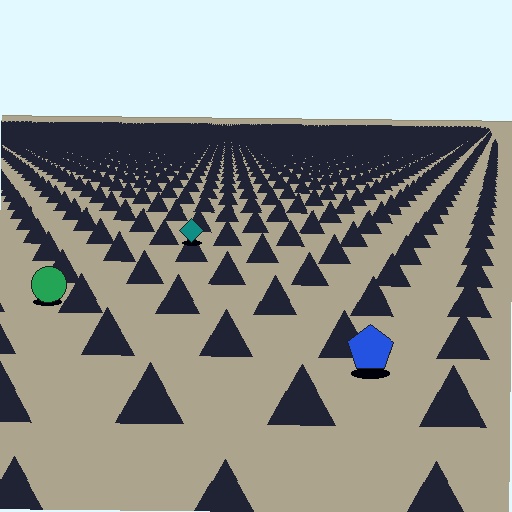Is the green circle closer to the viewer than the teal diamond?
Yes. The green circle is closer — you can tell from the texture gradient: the ground texture is coarser near it.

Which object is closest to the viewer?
The blue pentagon is closest. The texture marks near it are larger and more spread out.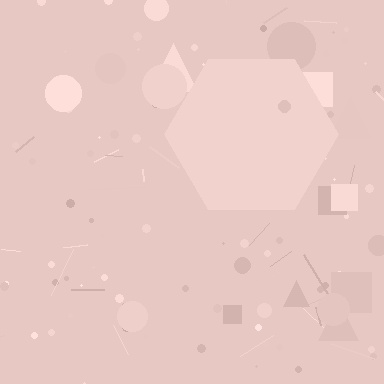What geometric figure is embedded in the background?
A hexagon is embedded in the background.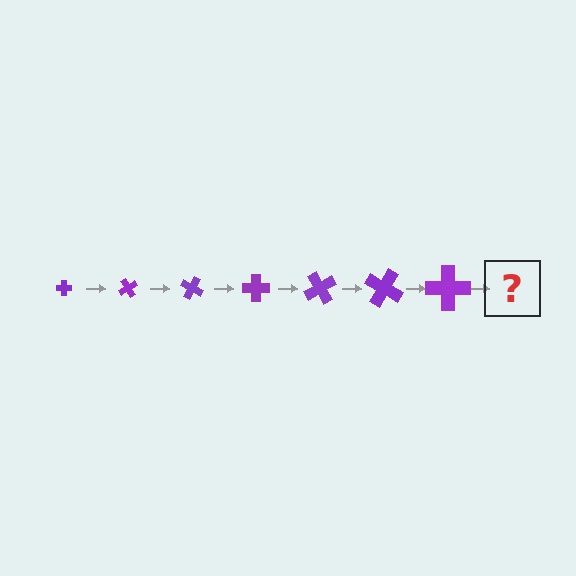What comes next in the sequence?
The next element should be a cross, larger than the previous one and rotated 420 degrees from the start.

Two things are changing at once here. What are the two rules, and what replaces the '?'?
The two rules are that the cross grows larger each step and it rotates 60 degrees each step. The '?' should be a cross, larger than the previous one and rotated 420 degrees from the start.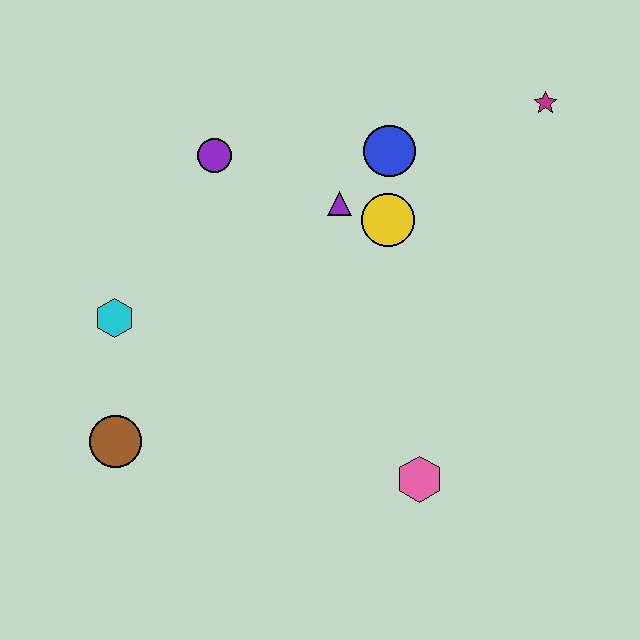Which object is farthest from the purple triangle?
The brown circle is farthest from the purple triangle.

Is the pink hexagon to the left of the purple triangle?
No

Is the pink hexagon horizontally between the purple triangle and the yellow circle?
No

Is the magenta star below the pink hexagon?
No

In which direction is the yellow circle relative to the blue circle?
The yellow circle is below the blue circle.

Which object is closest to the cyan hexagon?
The brown circle is closest to the cyan hexagon.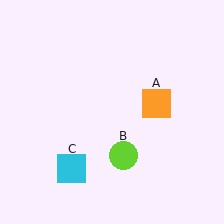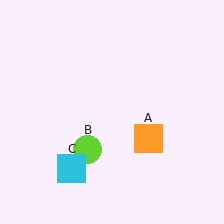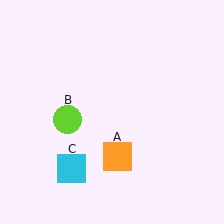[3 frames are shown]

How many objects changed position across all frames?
2 objects changed position: orange square (object A), lime circle (object B).